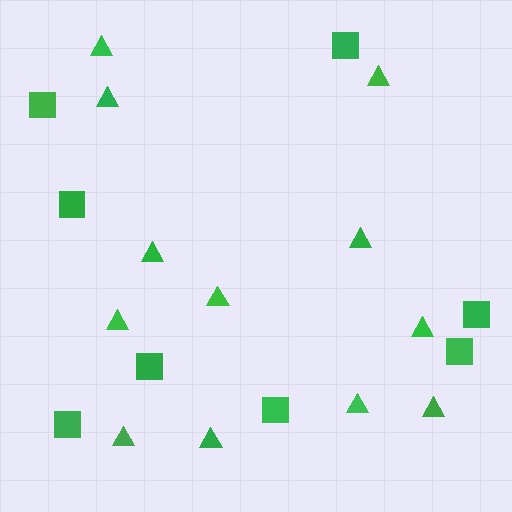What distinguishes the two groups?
There are 2 groups: one group of triangles (12) and one group of squares (8).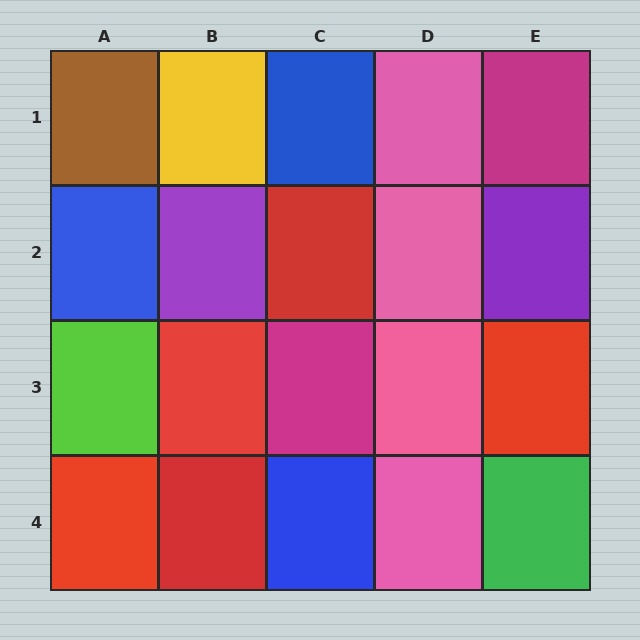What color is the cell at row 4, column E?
Green.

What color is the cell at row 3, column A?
Lime.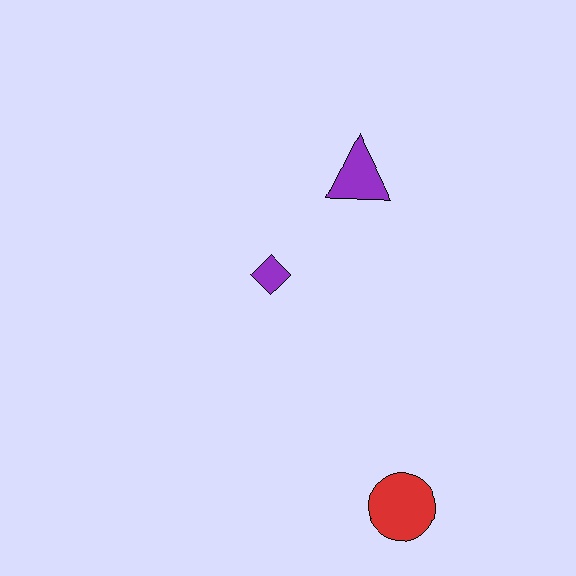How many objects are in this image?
There are 3 objects.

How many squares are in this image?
There are no squares.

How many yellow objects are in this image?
There are no yellow objects.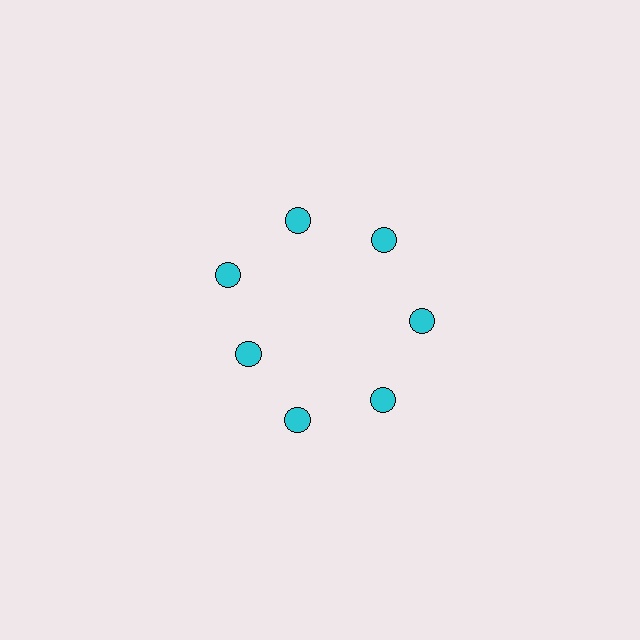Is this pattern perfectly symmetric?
No. The 7 cyan circles are arranged in a ring, but one element near the 8 o'clock position is pulled inward toward the center, breaking the 7-fold rotational symmetry.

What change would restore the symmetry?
The symmetry would be restored by moving it outward, back onto the ring so that all 7 circles sit at equal angles and equal distance from the center.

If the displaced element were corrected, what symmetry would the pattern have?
It would have 7-fold rotational symmetry — the pattern would map onto itself every 51 degrees.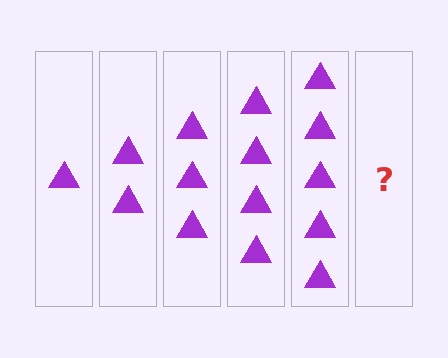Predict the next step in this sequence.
The next step is 6 triangles.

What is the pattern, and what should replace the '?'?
The pattern is that each step adds one more triangle. The '?' should be 6 triangles.